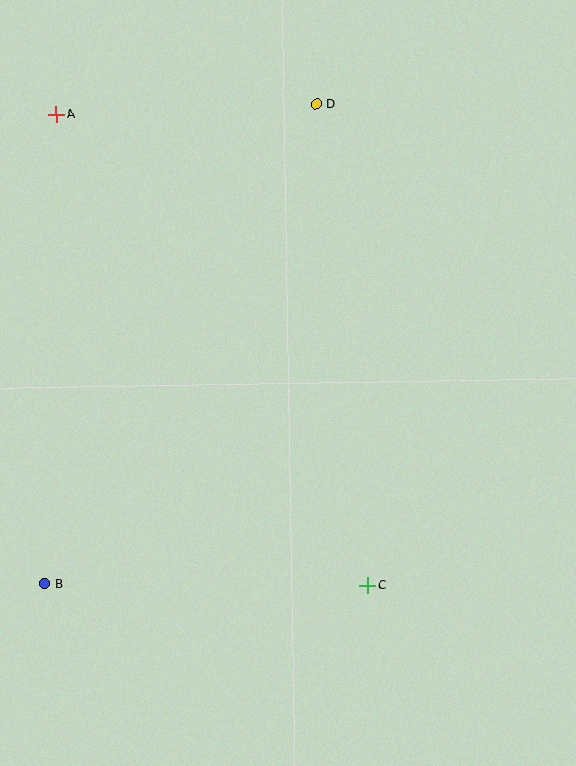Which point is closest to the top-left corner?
Point A is closest to the top-left corner.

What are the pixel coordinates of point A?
Point A is at (56, 114).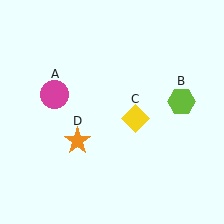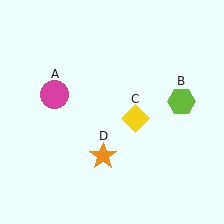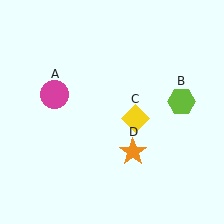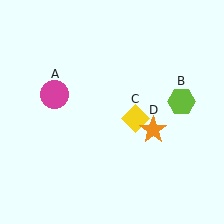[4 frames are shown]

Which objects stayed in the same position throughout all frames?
Magenta circle (object A) and lime hexagon (object B) and yellow diamond (object C) remained stationary.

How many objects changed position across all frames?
1 object changed position: orange star (object D).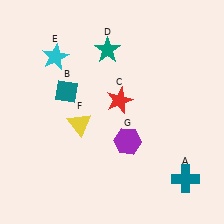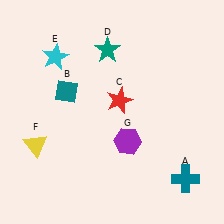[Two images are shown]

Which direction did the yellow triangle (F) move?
The yellow triangle (F) moved left.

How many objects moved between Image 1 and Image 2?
1 object moved between the two images.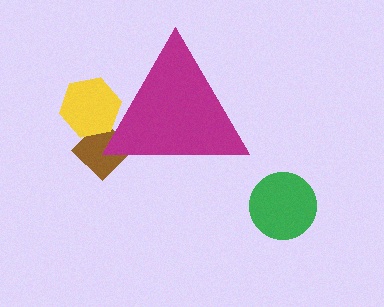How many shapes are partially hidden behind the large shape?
2 shapes are partially hidden.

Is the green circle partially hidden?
No, the green circle is fully visible.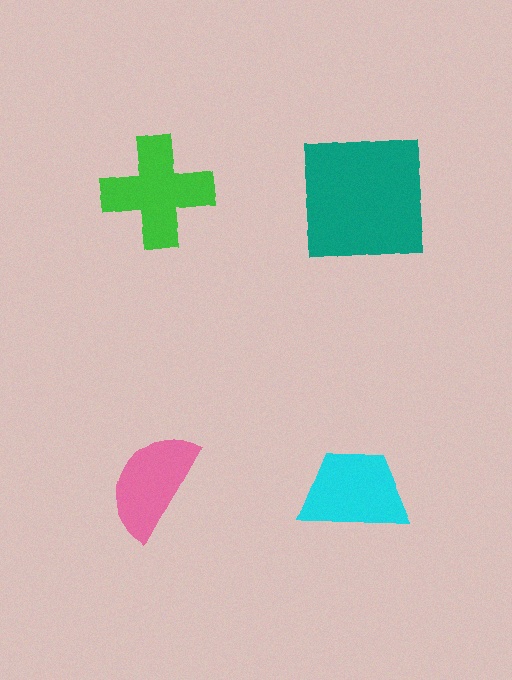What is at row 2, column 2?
A cyan trapezoid.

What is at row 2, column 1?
A pink semicircle.